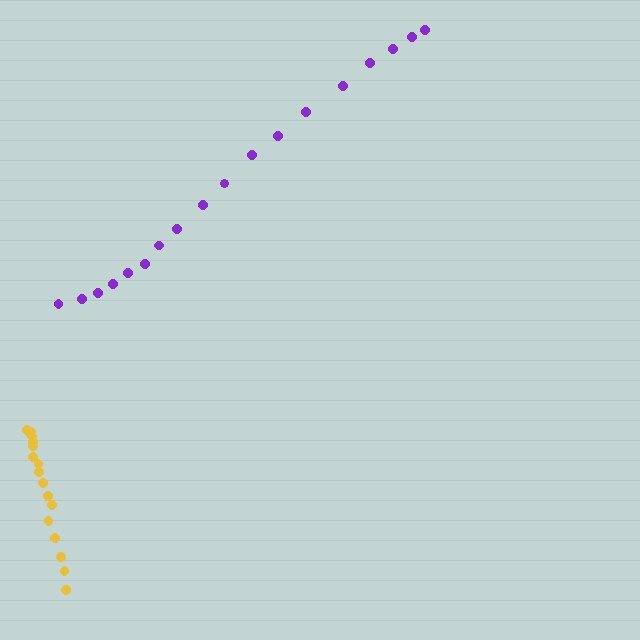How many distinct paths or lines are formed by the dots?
There are 2 distinct paths.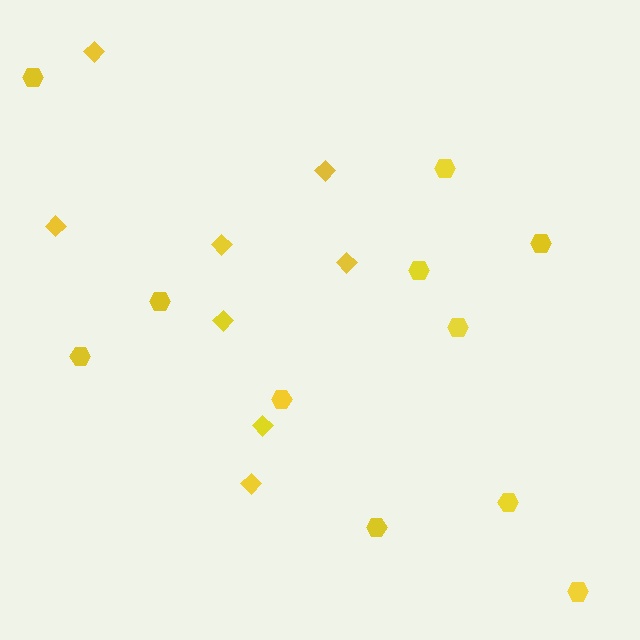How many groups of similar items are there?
There are 2 groups: one group of hexagons (11) and one group of diamonds (8).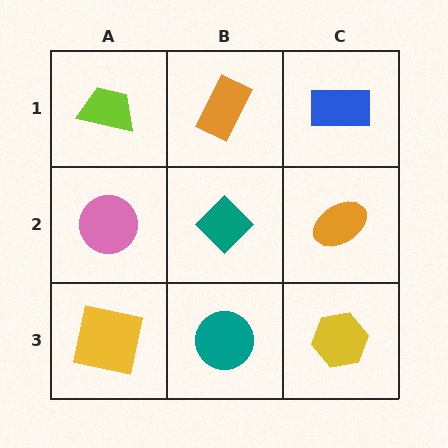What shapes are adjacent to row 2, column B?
An orange rectangle (row 1, column B), a teal circle (row 3, column B), a pink circle (row 2, column A), an orange ellipse (row 2, column C).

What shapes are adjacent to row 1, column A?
A pink circle (row 2, column A), an orange rectangle (row 1, column B).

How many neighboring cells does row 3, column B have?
3.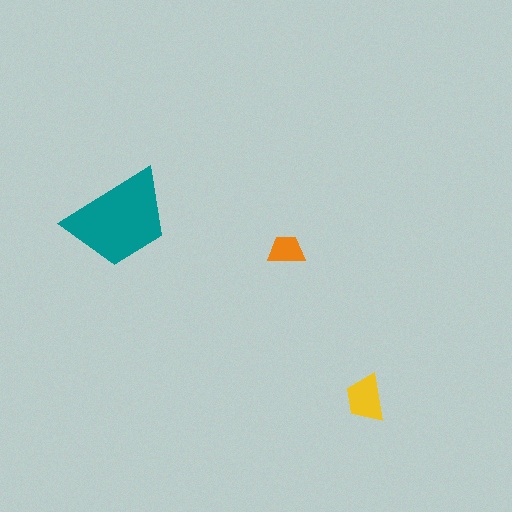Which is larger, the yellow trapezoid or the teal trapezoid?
The teal one.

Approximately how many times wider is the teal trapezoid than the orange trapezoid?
About 3 times wider.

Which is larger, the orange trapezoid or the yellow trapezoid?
The yellow one.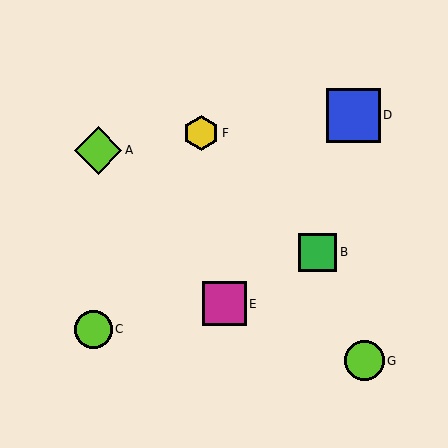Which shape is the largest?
The blue square (labeled D) is the largest.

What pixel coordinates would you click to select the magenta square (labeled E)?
Click at (224, 304) to select the magenta square E.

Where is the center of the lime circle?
The center of the lime circle is at (93, 329).